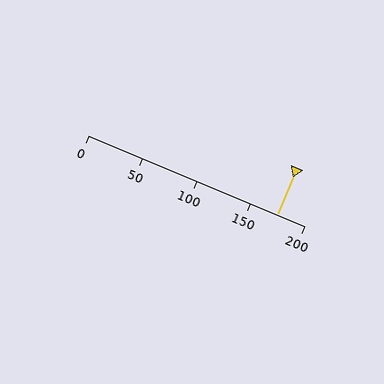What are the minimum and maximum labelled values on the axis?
The axis runs from 0 to 200.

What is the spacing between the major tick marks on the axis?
The major ticks are spaced 50 apart.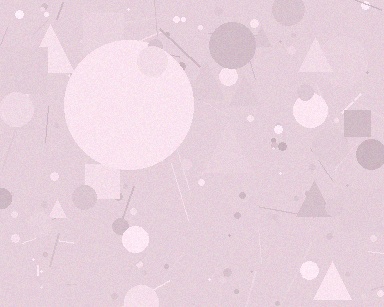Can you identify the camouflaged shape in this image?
The camouflaged shape is a circle.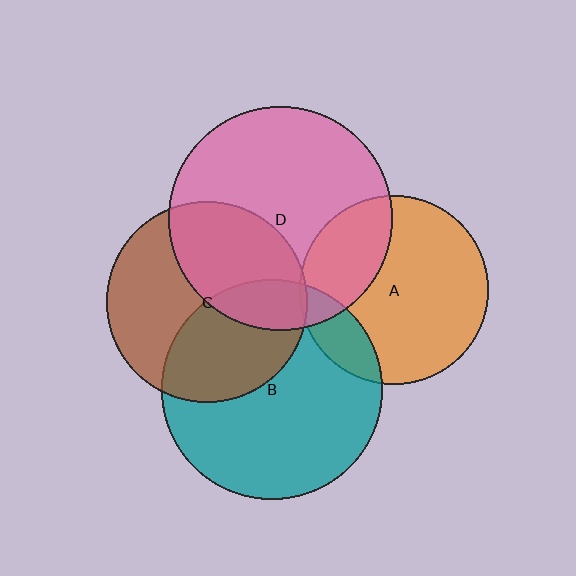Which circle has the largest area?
Circle D (pink).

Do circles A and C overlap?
Yes.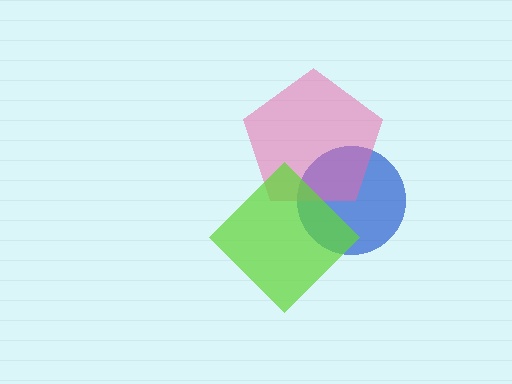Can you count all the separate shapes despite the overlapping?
Yes, there are 3 separate shapes.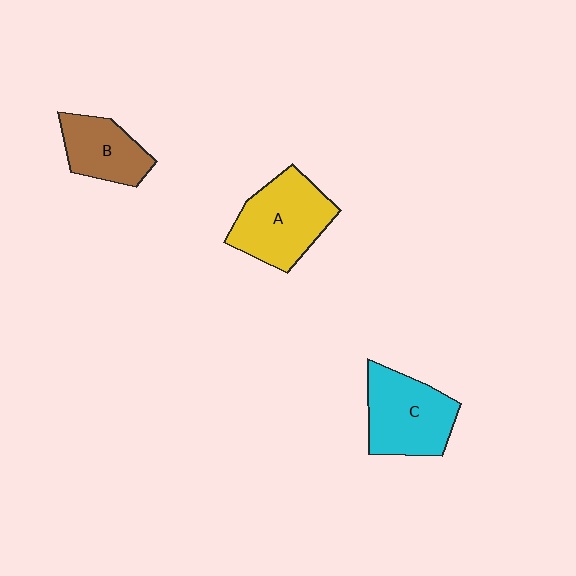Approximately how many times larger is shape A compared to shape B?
Approximately 1.5 times.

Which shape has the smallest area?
Shape B (brown).